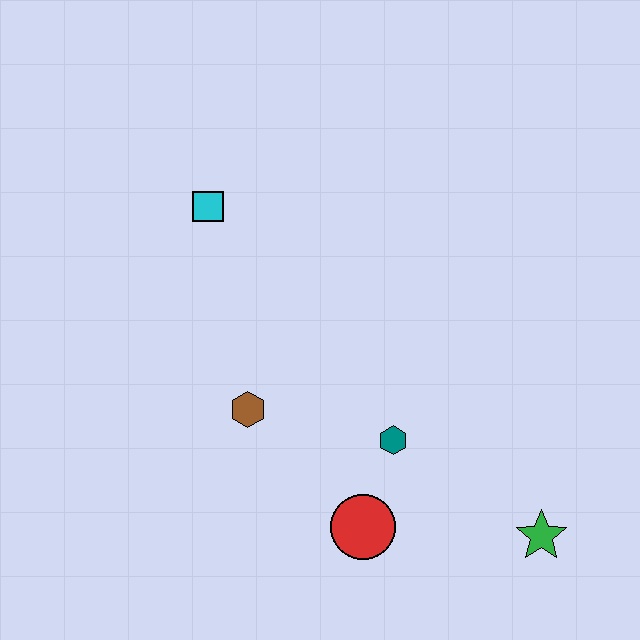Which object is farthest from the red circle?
The cyan square is farthest from the red circle.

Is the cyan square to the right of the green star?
No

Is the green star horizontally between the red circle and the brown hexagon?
No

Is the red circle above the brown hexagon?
No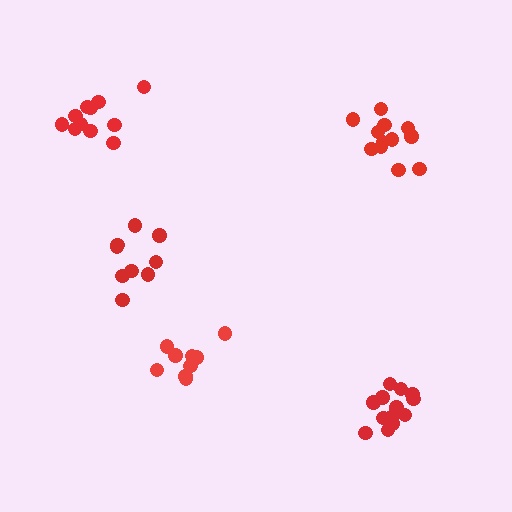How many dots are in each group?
Group 1: 11 dots, Group 2: 14 dots, Group 3: 12 dots, Group 4: 9 dots, Group 5: 9 dots (55 total).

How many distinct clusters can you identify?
There are 5 distinct clusters.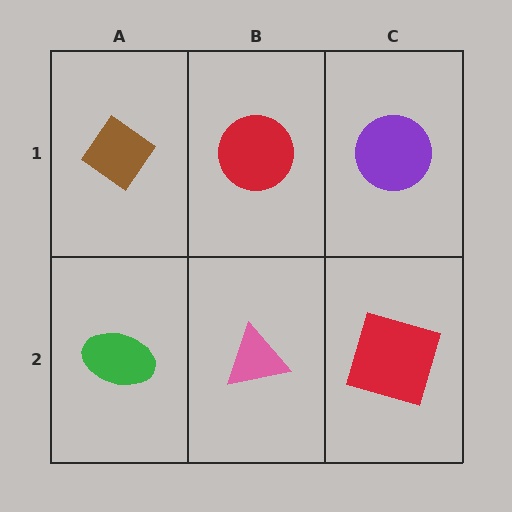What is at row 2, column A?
A green ellipse.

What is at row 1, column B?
A red circle.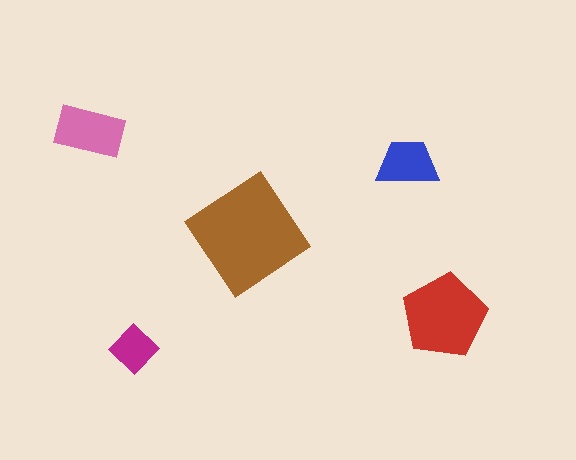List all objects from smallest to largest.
The magenta diamond, the blue trapezoid, the pink rectangle, the red pentagon, the brown diamond.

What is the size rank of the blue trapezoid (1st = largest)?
4th.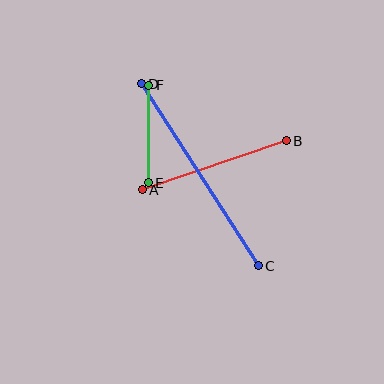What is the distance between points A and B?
The distance is approximately 152 pixels.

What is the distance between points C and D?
The distance is approximately 216 pixels.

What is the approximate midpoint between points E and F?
The midpoint is at approximately (149, 134) pixels.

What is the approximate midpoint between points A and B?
The midpoint is at approximately (214, 165) pixels.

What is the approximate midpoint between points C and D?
The midpoint is at approximately (200, 175) pixels.